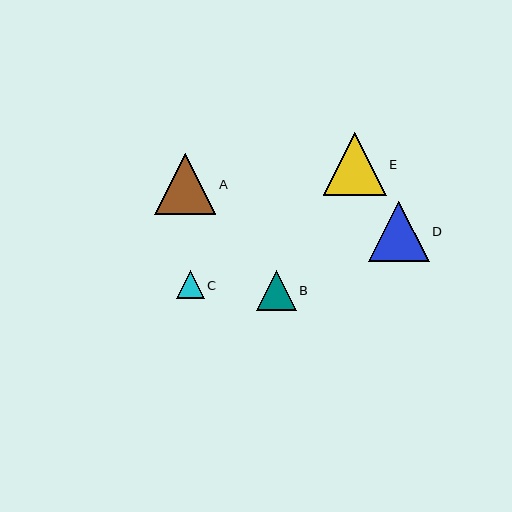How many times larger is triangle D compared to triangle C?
Triangle D is approximately 2.2 times the size of triangle C.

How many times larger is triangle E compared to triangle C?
Triangle E is approximately 2.3 times the size of triangle C.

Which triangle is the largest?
Triangle E is the largest with a size of approximately 63 pixels.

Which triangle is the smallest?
Triangle C is the smallest with a size of approximately 28 pixels.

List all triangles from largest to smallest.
From largest to smallest: E, A, D, B, C.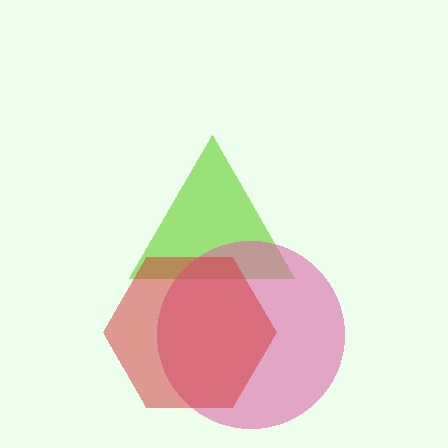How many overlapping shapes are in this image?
There are 3 overlapping shapes in the image.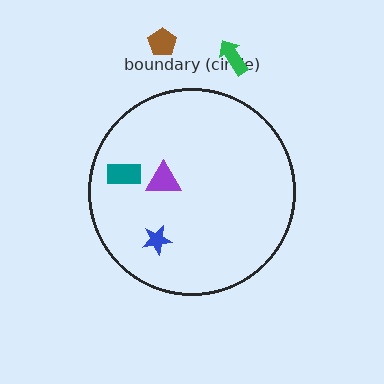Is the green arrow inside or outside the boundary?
Outside.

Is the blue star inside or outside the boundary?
Inside.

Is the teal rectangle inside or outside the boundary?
Inside.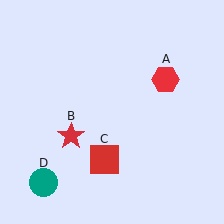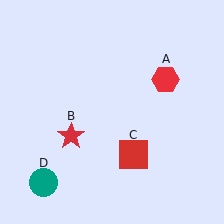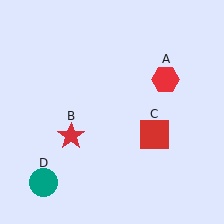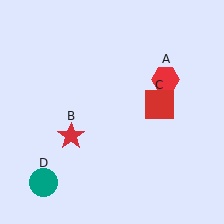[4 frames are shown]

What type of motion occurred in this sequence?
The red square (object C) rotated counterclockwise around the center of the scene.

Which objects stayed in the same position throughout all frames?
Red hexagon (object A) and red star (object B) and teal circle (object D) remained stationary.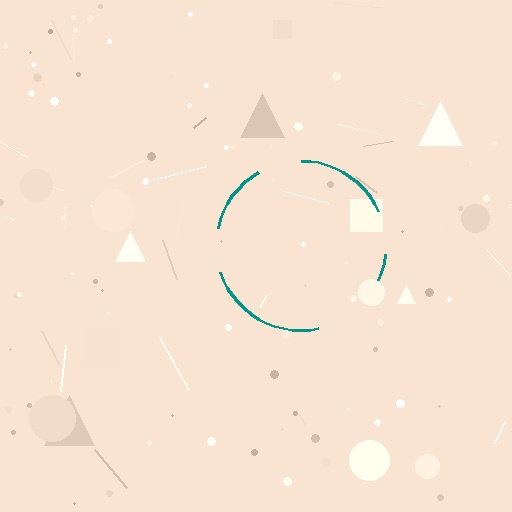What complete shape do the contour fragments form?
The contour fragments form a circle.